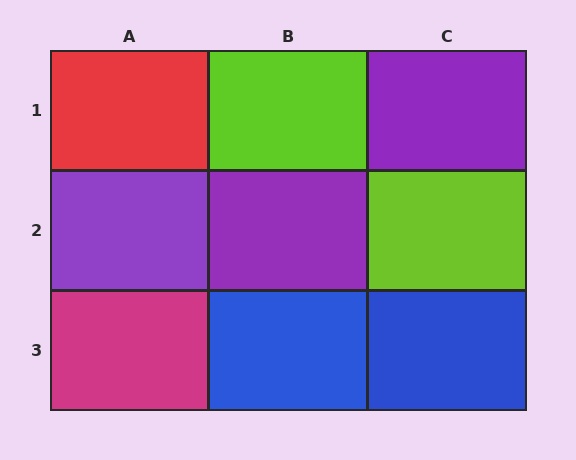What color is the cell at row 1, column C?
Purple.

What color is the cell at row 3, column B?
Blue.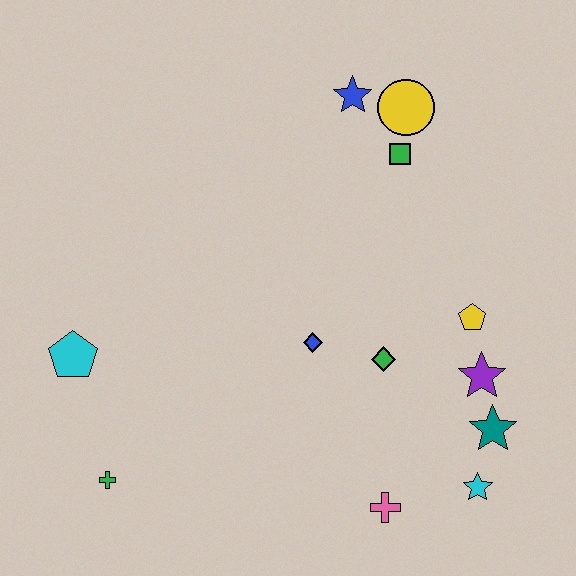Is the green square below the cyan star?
No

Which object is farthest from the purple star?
The cyan pentagon is farthest from the purple star.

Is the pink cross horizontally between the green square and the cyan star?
No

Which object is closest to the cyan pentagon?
The green cross is closest to the cyan pentagon.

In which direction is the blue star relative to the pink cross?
The blue star is above the pink cross.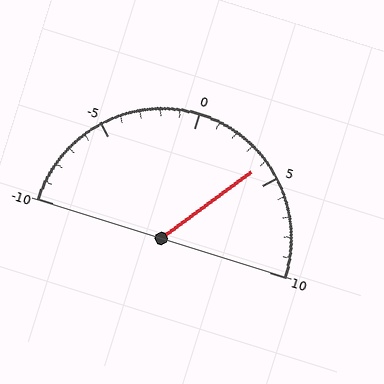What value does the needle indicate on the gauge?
The needle indicates approximately 4.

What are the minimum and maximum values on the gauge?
The gauge ranges from -10 to 10.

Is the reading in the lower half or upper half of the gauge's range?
The reading is in the upper half of the range (-10 to 10).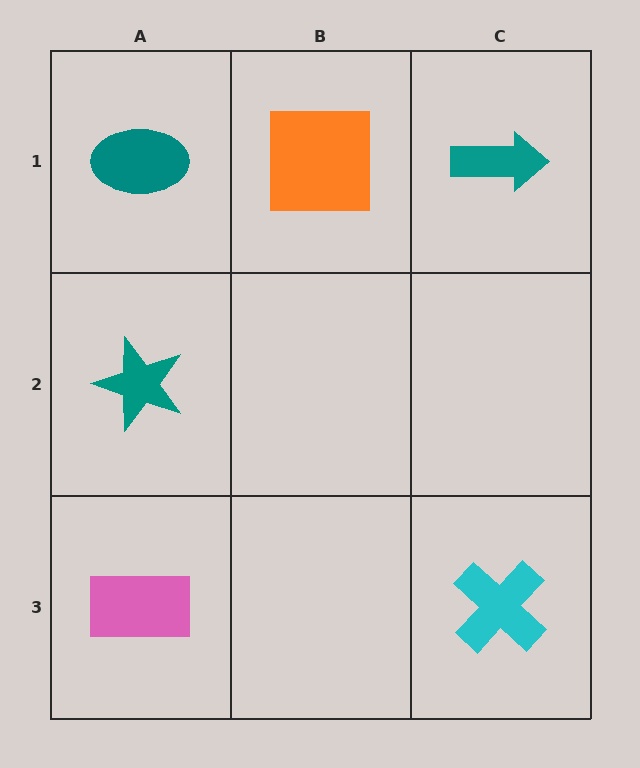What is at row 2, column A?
A teal star.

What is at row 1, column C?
A teal arrow.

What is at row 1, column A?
A teal ellipse.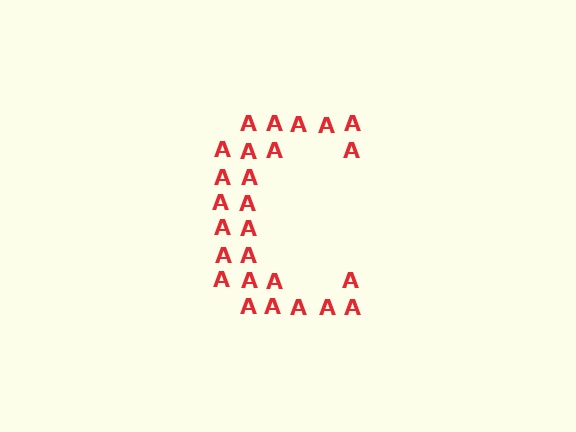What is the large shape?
The large shape is the letter C.